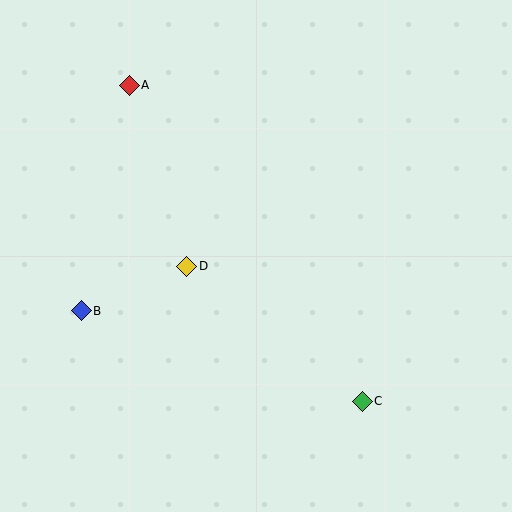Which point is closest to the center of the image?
Point D at (187, 266) is closest to the center.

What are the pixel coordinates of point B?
Point B is at (81, 311).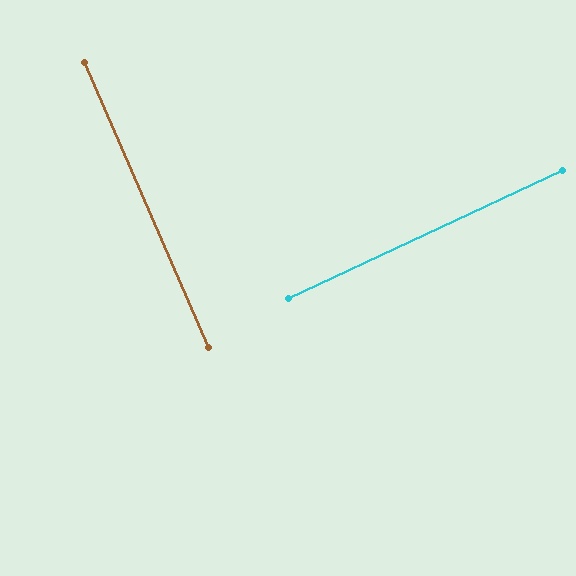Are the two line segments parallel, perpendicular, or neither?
Perpendicular — they meet at approximately 88°.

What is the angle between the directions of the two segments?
Approximately 88 degrees.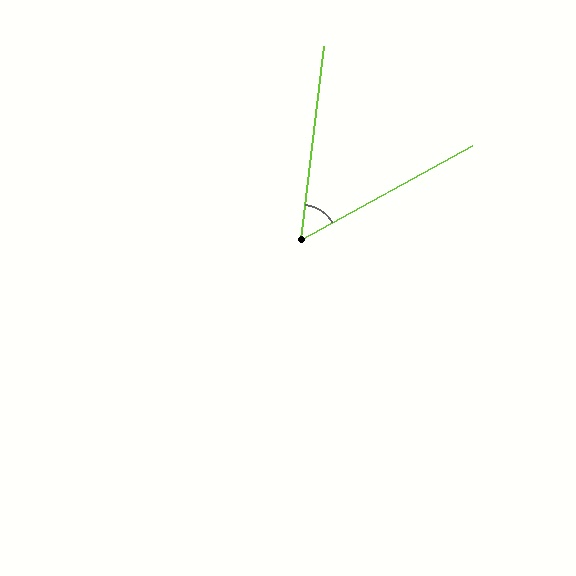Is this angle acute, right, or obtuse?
It is acute.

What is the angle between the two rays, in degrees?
Approximately 54 degrees.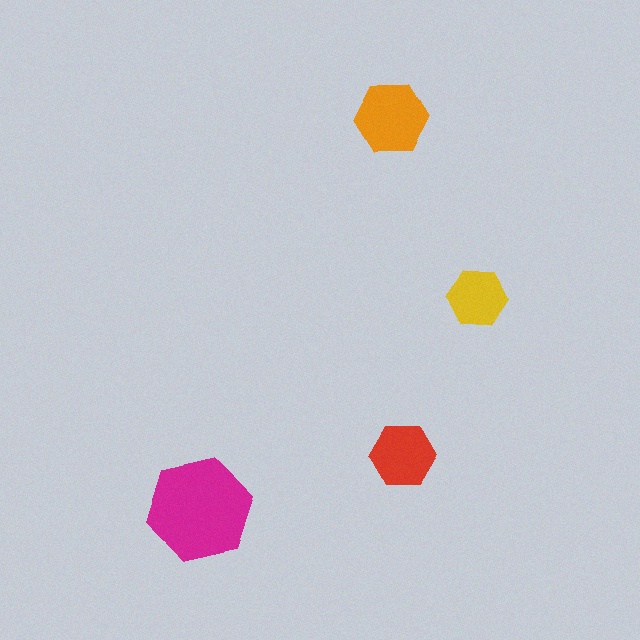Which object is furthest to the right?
The yellow hexagon is rightmost.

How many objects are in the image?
There are 4 objects in the image.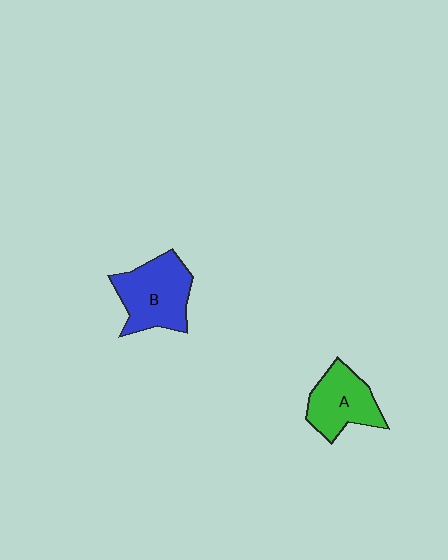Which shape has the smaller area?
Shape A (green).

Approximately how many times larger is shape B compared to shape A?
Approximately 1.2 times.